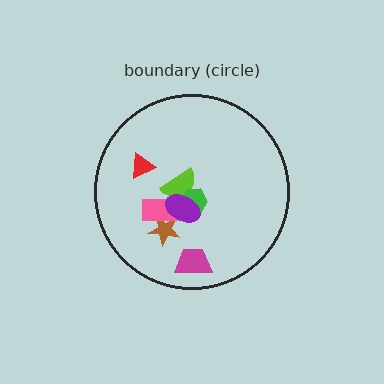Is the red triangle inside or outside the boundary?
Inside.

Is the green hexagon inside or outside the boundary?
Inside.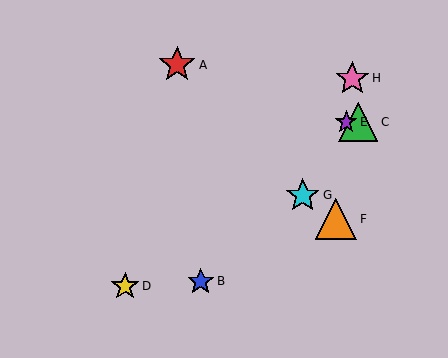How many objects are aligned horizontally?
2 objects (C, E) are aligned horizontally.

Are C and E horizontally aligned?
Yes, both are at y≈122.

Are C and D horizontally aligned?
No, C is at y≈122 and D is at y≈286.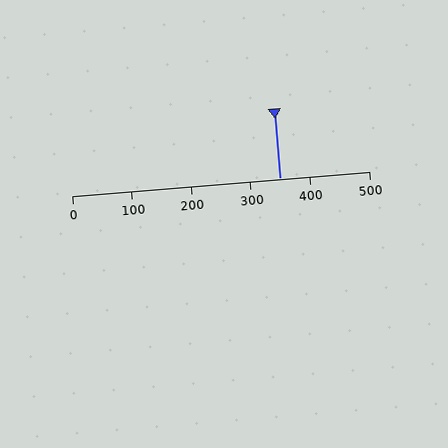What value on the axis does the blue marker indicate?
The marker indicates approximately 350.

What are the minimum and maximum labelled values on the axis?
The axis runs from 0 to 500.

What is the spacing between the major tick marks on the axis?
The major ticks are spaced 100 apart.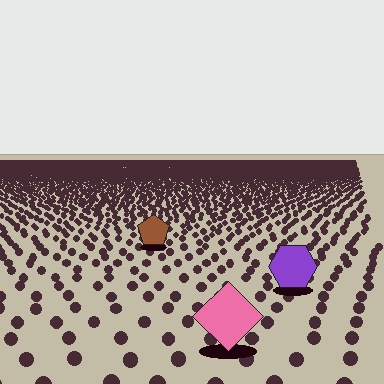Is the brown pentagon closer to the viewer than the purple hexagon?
No. The purple hexagon is closer — you can tell from the texture gradient: the ground texture is coarser near it.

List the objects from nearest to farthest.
From nearest to farthest: the pink diamond, the purple hexagon, the brown pentagon.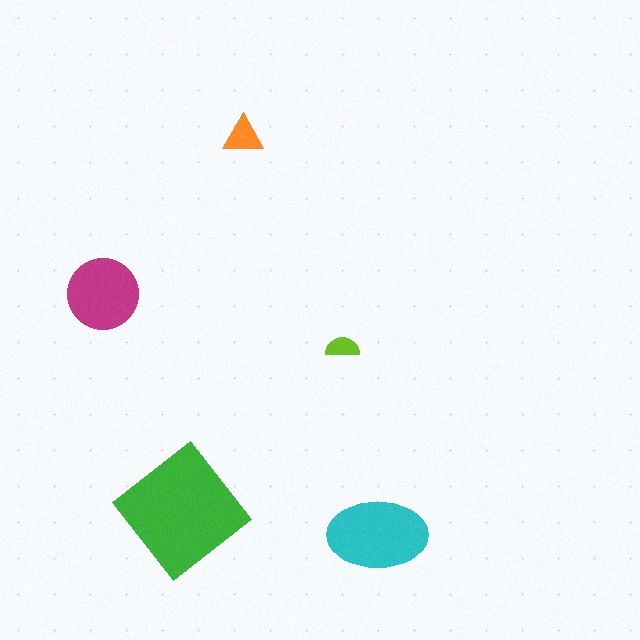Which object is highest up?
The orange triangle is topmost.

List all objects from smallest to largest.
The lime semicircle, the orange triangle, the magenta circle, the cyan ellipse, the green diamond.